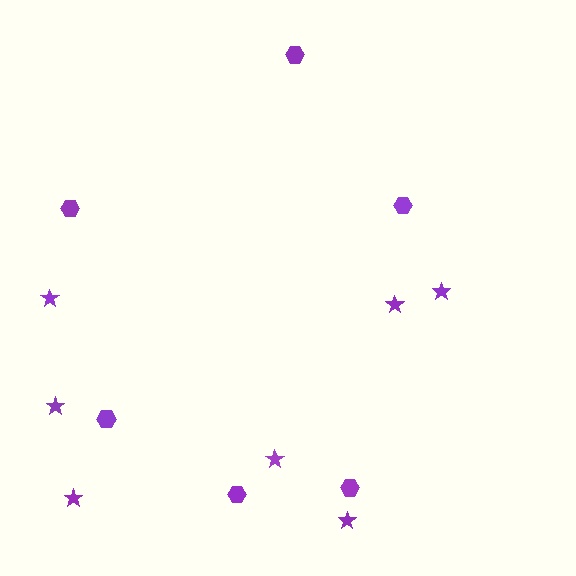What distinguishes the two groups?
There are 2 groups: one group of stars (7) and one group of hexagons (6).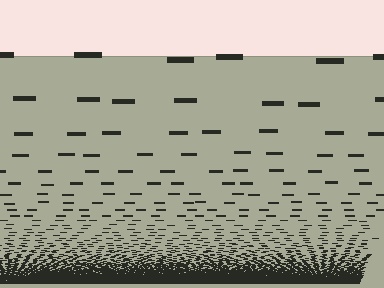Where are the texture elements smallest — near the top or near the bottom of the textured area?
Near the bottom.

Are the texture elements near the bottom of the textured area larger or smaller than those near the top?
Smaller. The gradient is inverted — elements near the bottom are smaller and denser.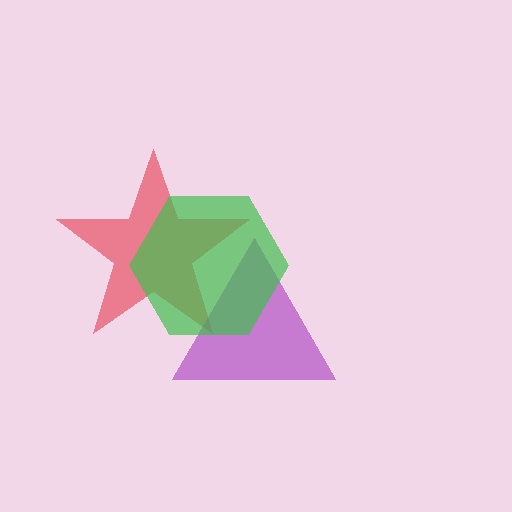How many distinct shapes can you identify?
There are 3 distinct shapes: a red star, a purple triangle, a green hexagon.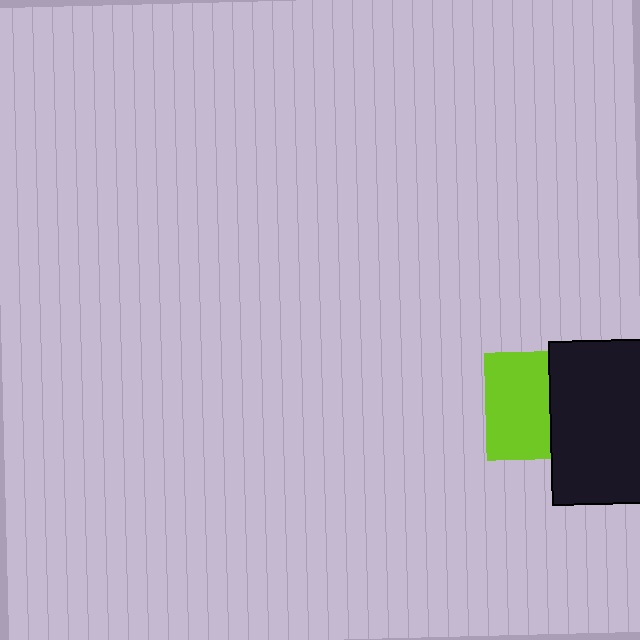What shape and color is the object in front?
The object in front is a black rectangle.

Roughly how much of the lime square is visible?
About half of it is visible (roughly 60%).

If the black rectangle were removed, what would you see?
You would see the complete lime square.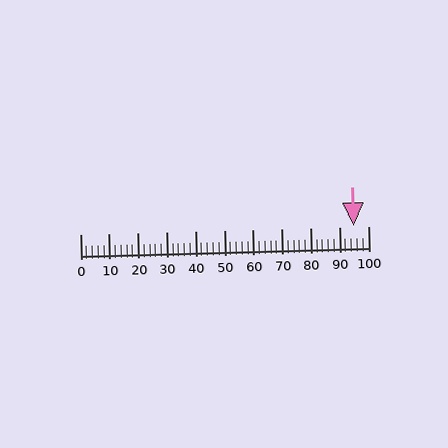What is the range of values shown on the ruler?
The ruler shows values from 0 to 100.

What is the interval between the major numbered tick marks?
The major tick marks are spaced 10 units apart.